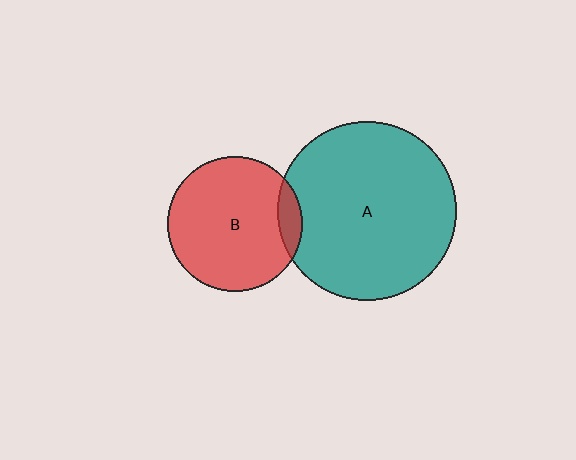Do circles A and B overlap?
Yes.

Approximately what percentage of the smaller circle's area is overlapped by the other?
Approximately 10%.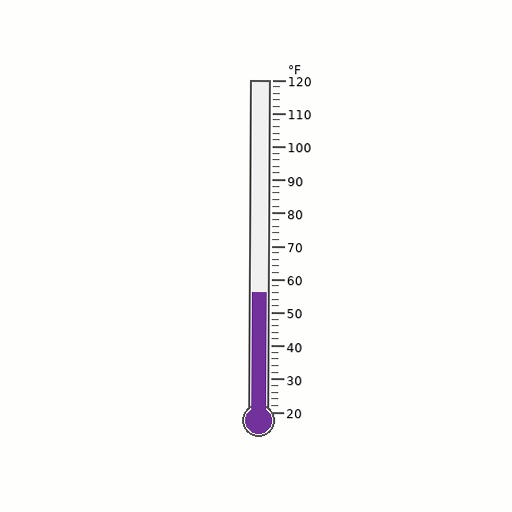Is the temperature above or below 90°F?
The temperature is below 90°F.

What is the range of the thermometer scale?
The thermometer scale ranges from 20°F to 120°F.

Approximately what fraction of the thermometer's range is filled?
The thermometer is filled to approximately 35% of its range.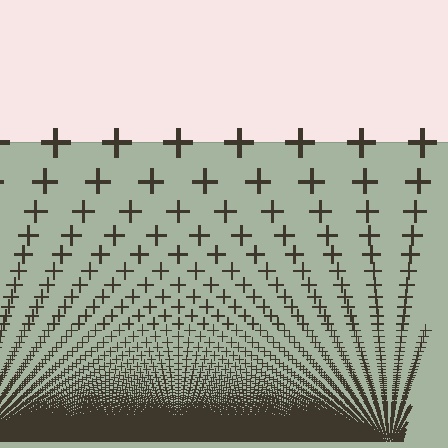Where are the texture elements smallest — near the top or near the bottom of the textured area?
Near the bottom.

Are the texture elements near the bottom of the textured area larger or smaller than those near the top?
Smaller. The gradient is inverted — elements near the bottom are smaller and denser.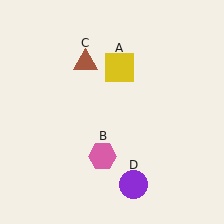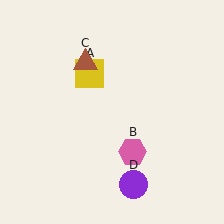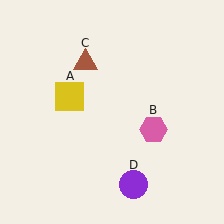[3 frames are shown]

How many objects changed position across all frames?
2 objects changed position: yellow square (object A), pink hexagon (object B).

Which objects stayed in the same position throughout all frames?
Brown triangle (object C) and purple circle (object D) remained stationary.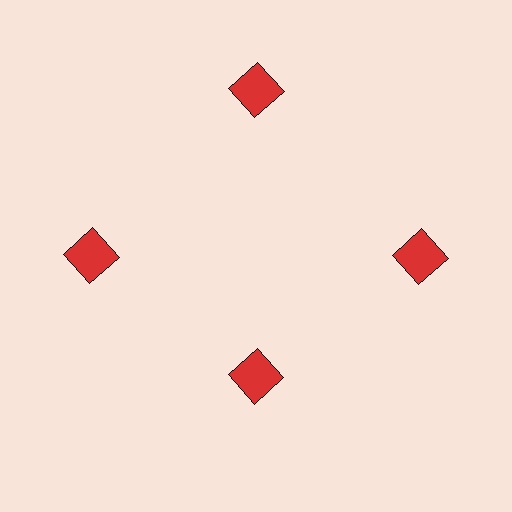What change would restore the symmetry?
The symmetry would be restored by moving it outward, back onto the ring so that all 4 squares sit at equal angles and equal distance from the center.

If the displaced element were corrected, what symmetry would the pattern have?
It would have 4-fold rotational symmetry — the pattern would map onto itself every 90 degrees.